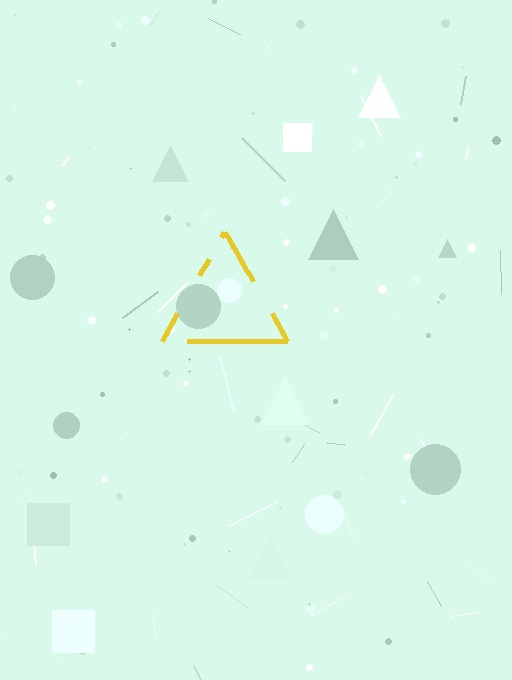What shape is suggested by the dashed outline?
The dashed outline suggests a triangle.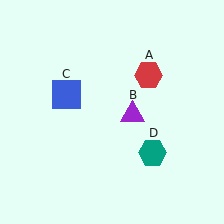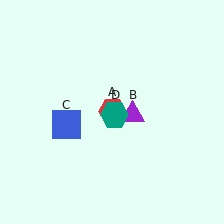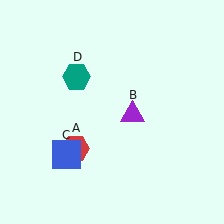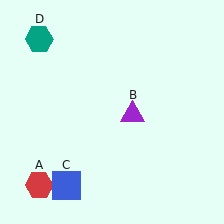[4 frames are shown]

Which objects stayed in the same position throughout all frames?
Purple triangle (object B) remained stationary.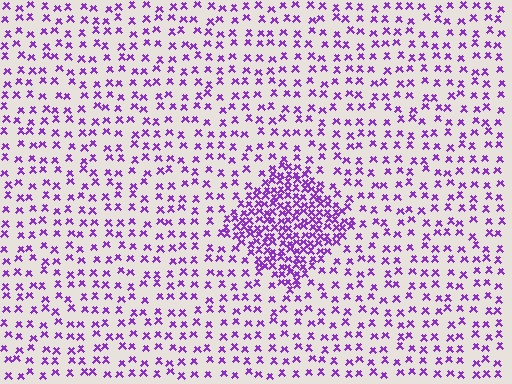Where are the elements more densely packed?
The elements are more densely packed inside the diamond boundary.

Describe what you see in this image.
The image contains small purple elements arranged at two different densities. A diamond-shaped region is visible where the elements are more densely packed than the surrounding area.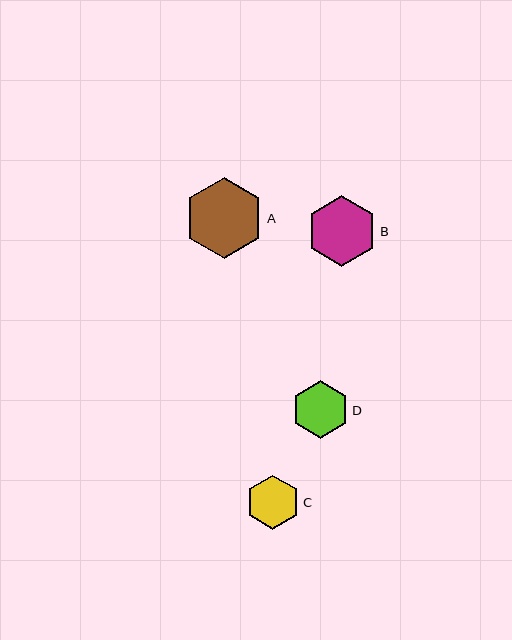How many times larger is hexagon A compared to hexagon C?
Hexagon A is approximately 1.5 times the size of hexagon C.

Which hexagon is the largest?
Hexagon A is the largest with a size of approximately 80 pixels.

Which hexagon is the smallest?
Hexagon C is the smallest with a size of approximately 54 pixels.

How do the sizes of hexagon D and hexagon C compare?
Hexagon D and hexagon C are approximately the same size.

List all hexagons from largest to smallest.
From largest to smallest: A, B, D, C.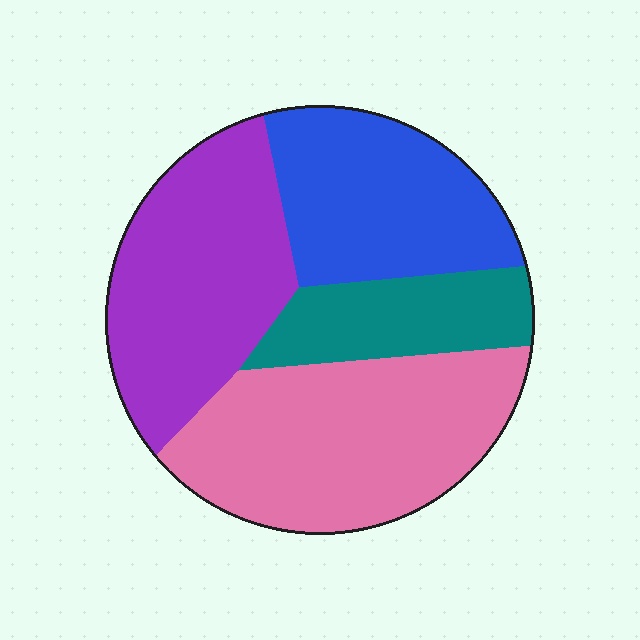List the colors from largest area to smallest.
From largest to smallest: pink, purple, blue, teal.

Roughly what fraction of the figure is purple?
Purple covers about 30% of the figure.